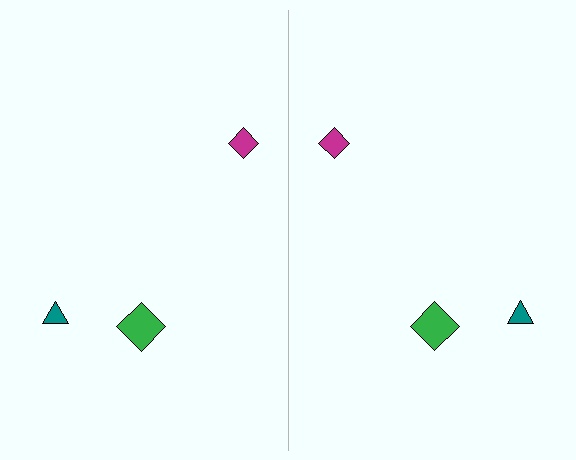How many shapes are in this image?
There are 6 shapes in this image.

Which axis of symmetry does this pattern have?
The pattern has a vertical axis of symmetry running through the center of the image.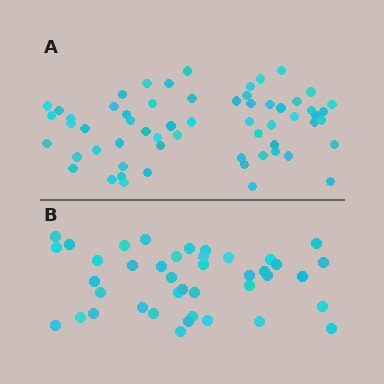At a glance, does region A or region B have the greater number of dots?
Region A (the top region) has more dots.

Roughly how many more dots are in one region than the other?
Region A has approximately 20 more dots than region B.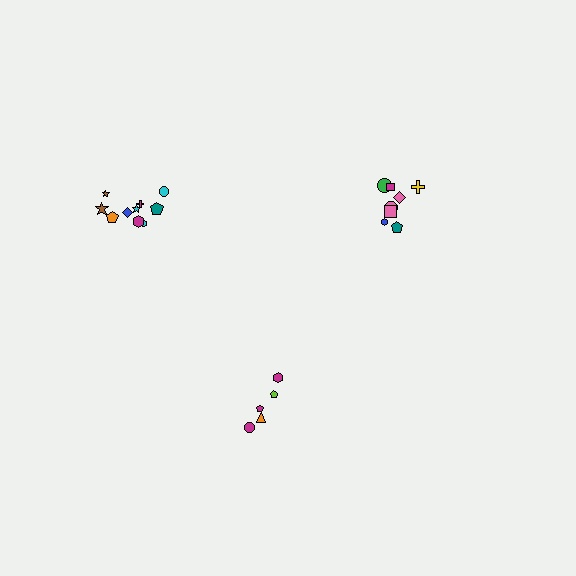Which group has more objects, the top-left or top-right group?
The top-left group.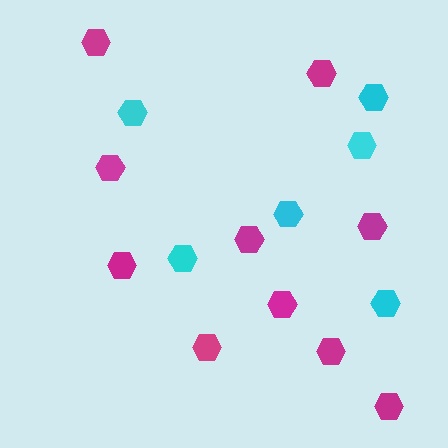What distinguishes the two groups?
There are 2 groups: one group of cyan hexagons (6) and one group of magenta hexagons (10).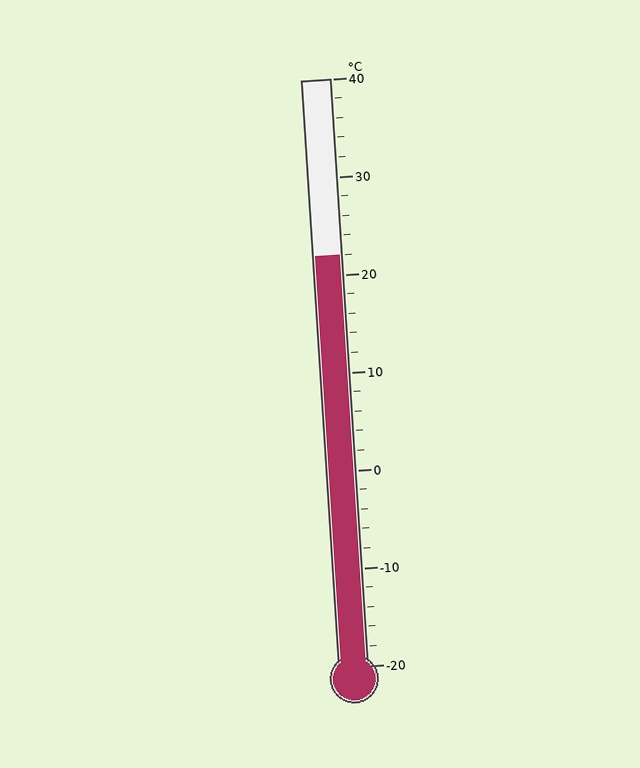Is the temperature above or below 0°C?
The temperature is above 0°C.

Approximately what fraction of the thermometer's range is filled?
The thermometer is filled to approximately 70% of its range.